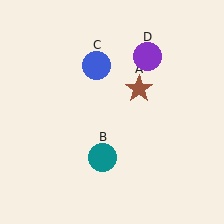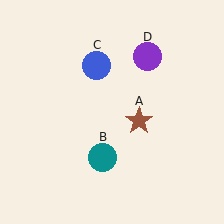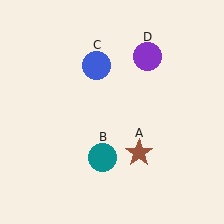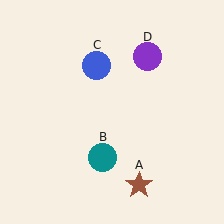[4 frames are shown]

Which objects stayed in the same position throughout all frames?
Teal circle (object B) and blue circle (object C) and purple circle (object D) remained stationary.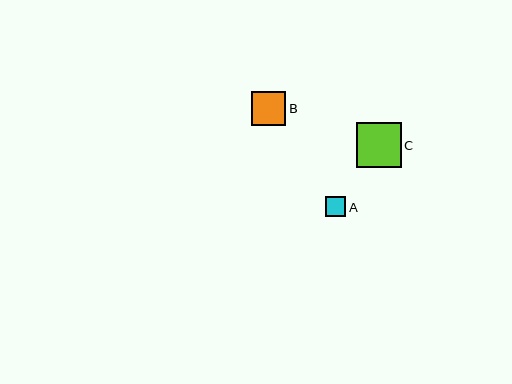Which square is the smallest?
Square A is the smallest with a size of approximately 20 pixels.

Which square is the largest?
Square C is the largest with a size of approximately 45 pixels.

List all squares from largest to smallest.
From largest to smallest: C, B, A.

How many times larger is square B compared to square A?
Square B is approximately 1.7 times the size of square A.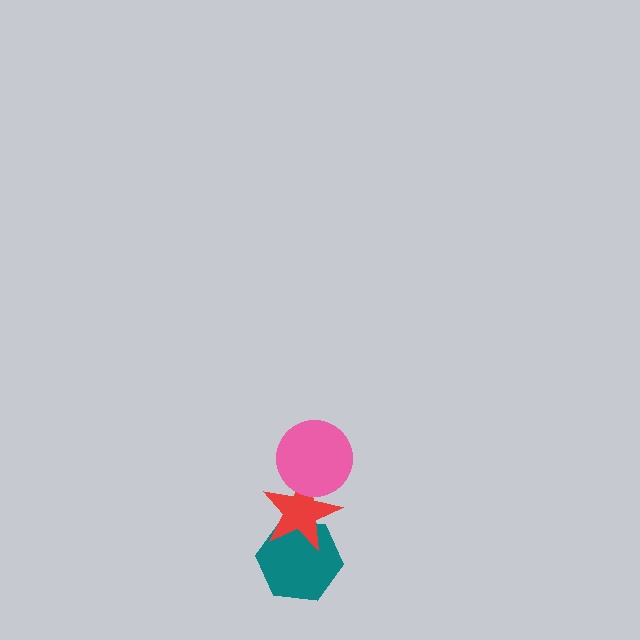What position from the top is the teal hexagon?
The teal hexagon is 3rd from the top.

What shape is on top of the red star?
The pink circle is on top of the red star.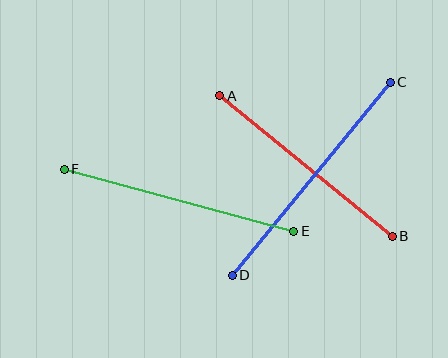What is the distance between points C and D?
The distance is approximately 249 pixels.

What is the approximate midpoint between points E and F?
The midpoint is at approximately (179, 200) pixels.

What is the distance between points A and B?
The distance is approximately 222 pixels.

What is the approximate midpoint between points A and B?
The midpoint is at approximately (306, 166) pixels.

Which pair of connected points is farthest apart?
Points C and D are farthest apart.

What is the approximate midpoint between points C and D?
The midpoint is at approximately (311, 179) pixels.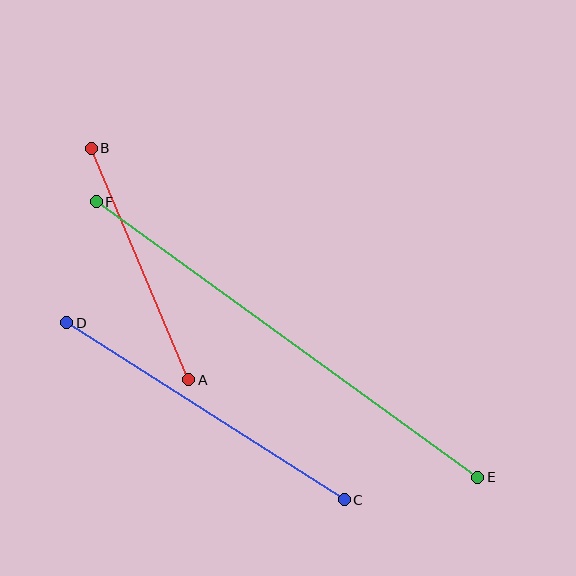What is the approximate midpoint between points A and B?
The midpoint is at approximately (140, 264) pixels.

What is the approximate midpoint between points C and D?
The midpoint is at approximately (206, 411) pixels.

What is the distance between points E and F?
The distance is approximately 471 pixels.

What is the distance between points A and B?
The distance is approximately 251 pixels.